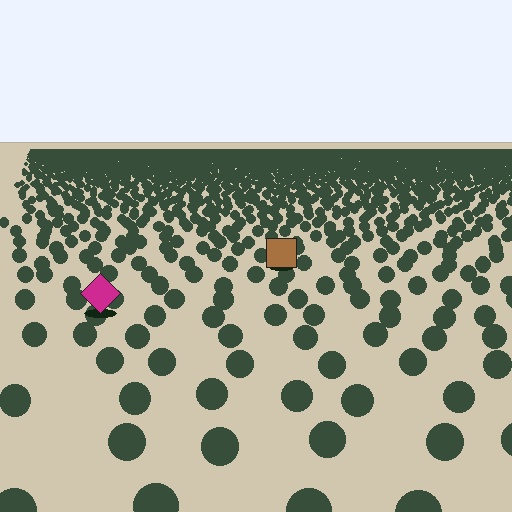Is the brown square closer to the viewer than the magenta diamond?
No. The magenta diamond is closer — you can tell from the texture gradient: the ground texture is coarser near it.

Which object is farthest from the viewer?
The brown square is farthest from the viewer. It appears smaller and the ground texture around it is denser.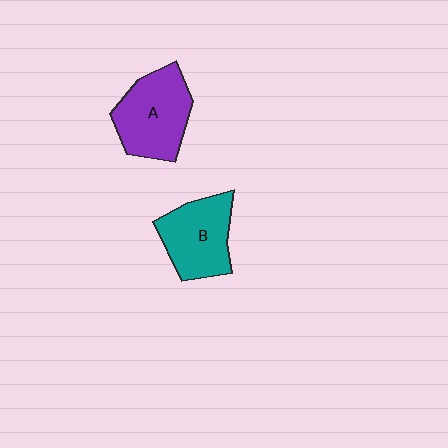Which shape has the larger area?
Shape A (purple).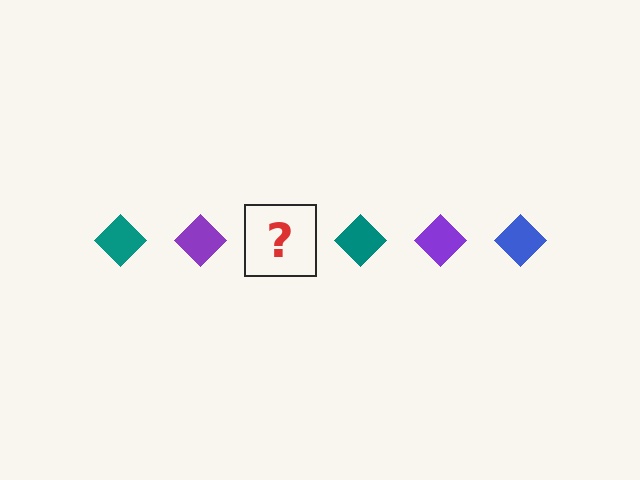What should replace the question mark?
The question mark should be replaced with a blue diamond.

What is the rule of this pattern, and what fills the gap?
The rule is that the pattern cycles through teal, purple, blue diamonds. The gap should be filled with a blue diamond.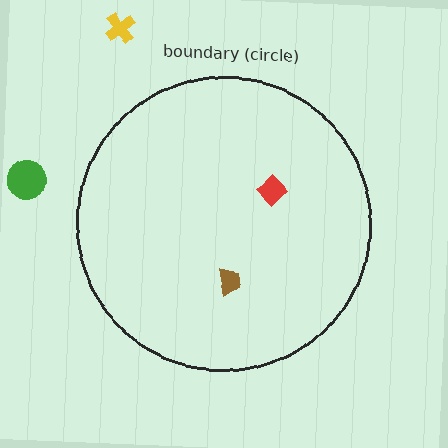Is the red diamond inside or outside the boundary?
Inside.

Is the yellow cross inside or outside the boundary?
Outside.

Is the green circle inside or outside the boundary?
Outside.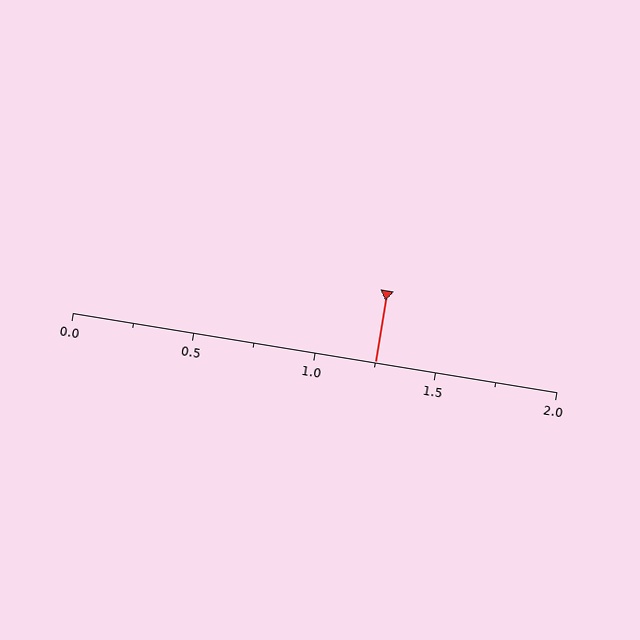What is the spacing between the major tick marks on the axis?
The major ticks are spaced 0.5 apart.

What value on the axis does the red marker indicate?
The marker indicates approximately 1.25.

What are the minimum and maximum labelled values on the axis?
The axis runs from 0.0 to 2.0.